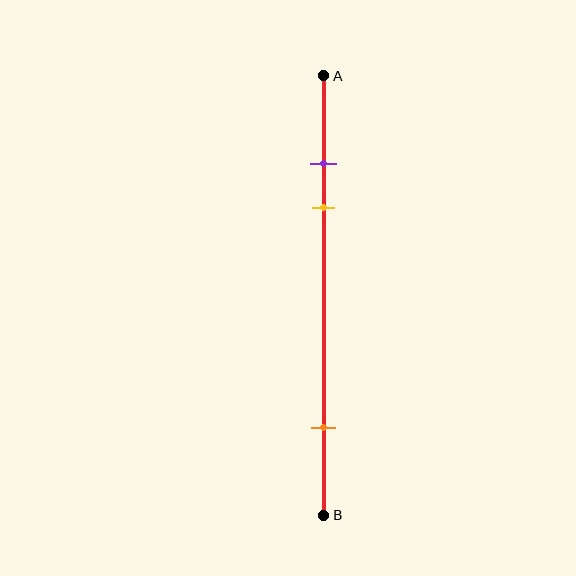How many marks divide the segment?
There are 3 marks dividing the segment.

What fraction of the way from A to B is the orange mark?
The orange mark is approximately 80% (0.8) of the way from A to B.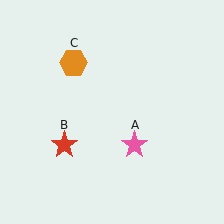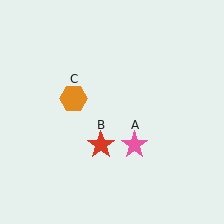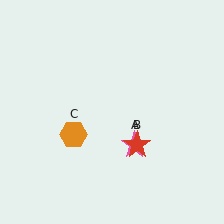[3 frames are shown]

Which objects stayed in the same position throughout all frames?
Pink star (object A) remained stationary.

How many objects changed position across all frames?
2 objects changed position: red star (object B), orange hexagon (object C).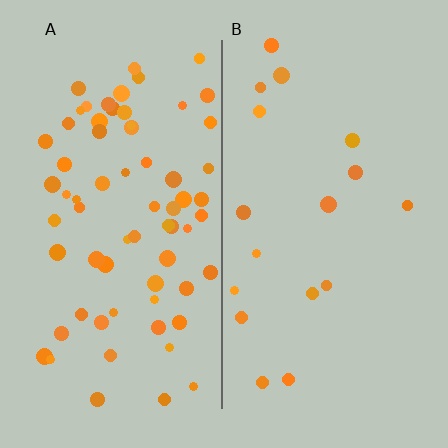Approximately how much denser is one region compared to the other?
Approximately 3.9× — region A over region B.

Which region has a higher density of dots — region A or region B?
A (the left).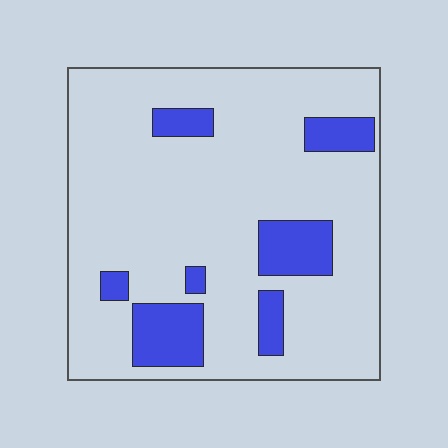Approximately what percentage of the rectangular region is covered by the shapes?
Approximately 15%.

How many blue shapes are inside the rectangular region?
7.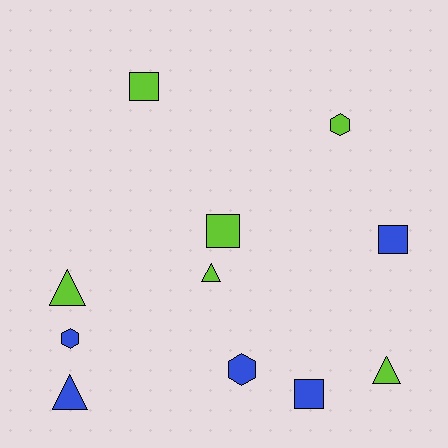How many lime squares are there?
There are 2 lime squares.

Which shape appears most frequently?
Square, with 4 objects.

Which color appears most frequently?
Lime, with 6 objects.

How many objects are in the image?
There are 11 objects.